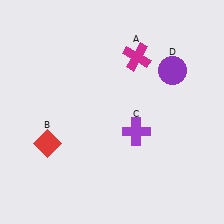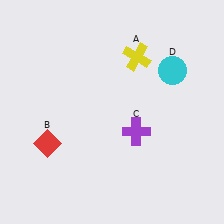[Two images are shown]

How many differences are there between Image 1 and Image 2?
There are 2 differences between the two images.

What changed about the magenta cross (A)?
In Image 1, A is magenta. In Image 2, it changed to yellow.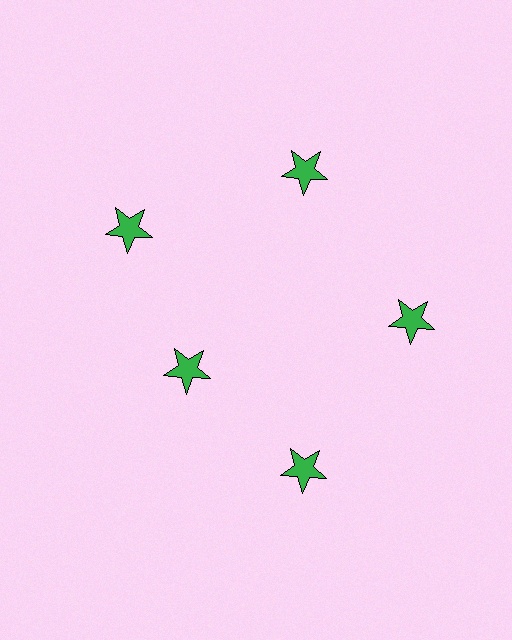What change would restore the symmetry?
The symmetry would be restored by moving it outward, back onto the ring so that all 5 stars sit at equal angles and equal distance from the center.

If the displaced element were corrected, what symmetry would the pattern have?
It would have 5-fold rotational symmetry — the pattern would map onto itself every 72 degrees.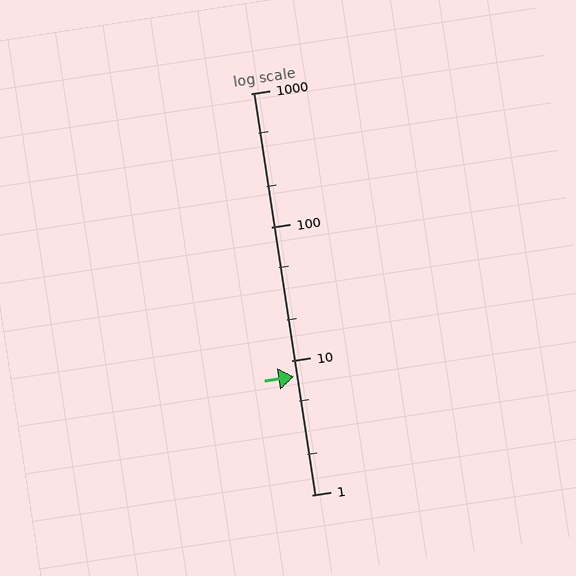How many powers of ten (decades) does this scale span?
The scale spans 3 decades, from 1 to 1000.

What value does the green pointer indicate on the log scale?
The pointer indicates approximately 7.6.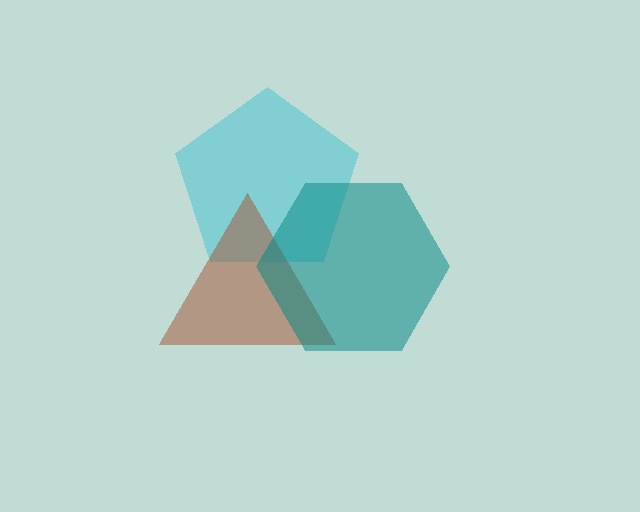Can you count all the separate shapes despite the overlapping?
Yes, there are 3 separate shapes.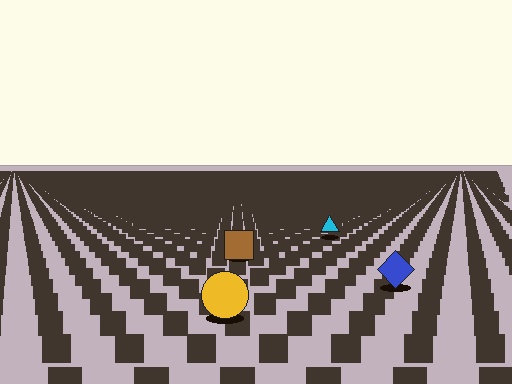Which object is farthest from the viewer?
The cyan triangle is farthest from the viewer. It appears smaller and the ground texture around it is denser.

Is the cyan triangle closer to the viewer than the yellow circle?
No. The yellow circle is closer — you can tell from the texture gradient: the ground texture is coarser near it.